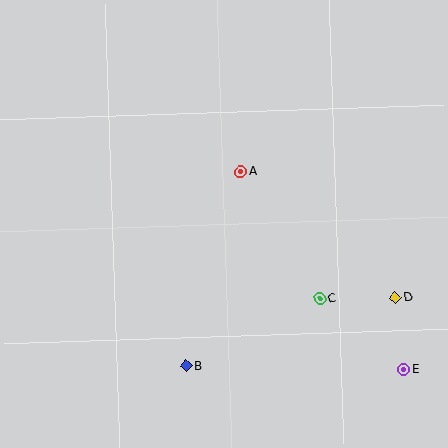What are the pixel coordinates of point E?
Point E is at (404, 369).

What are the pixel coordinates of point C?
Point C is at (320, 299).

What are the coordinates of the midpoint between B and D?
The midpoint between B and D is at (291, 332).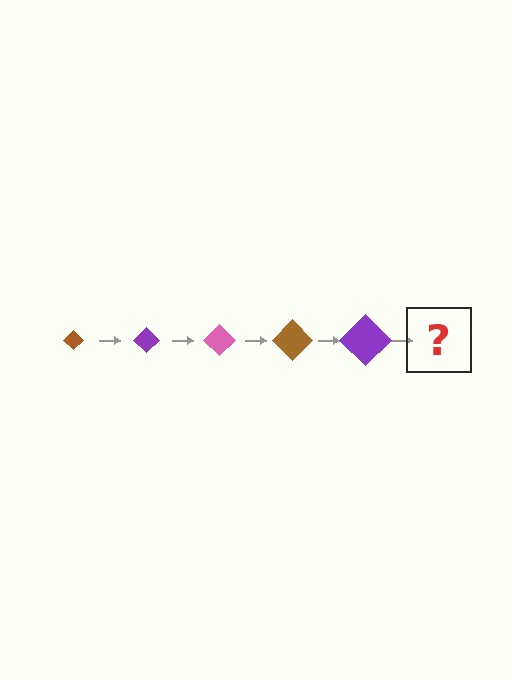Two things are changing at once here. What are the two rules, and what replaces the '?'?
The two rules are that the diamond grows larger each step and the color cycles through brown, purple, and pink. The '?' should be a pink diamond, larger than the previous one.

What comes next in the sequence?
The next element should be a pink diamond, larger than the previous one.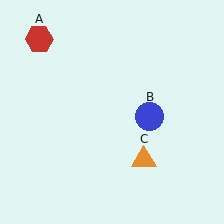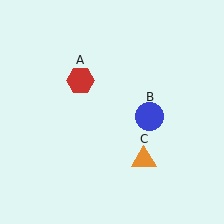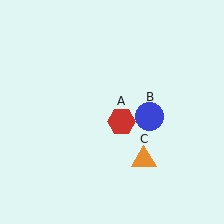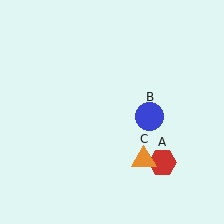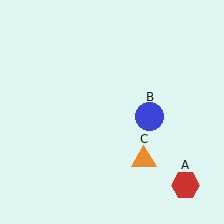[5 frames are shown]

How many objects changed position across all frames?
1 object changed position: red hexagon (object A).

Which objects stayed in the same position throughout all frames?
Blue circle (object B) and orange triangle (object C) remained stationary.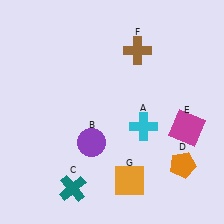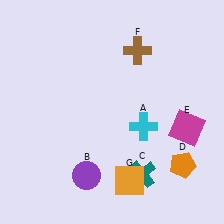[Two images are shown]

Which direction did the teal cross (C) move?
The teal cross (C) moved right.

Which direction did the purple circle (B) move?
The purple circle (B) moved down.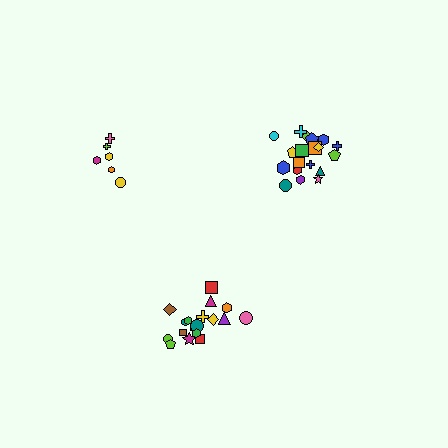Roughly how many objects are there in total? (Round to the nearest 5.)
Roughly 45 objects in total.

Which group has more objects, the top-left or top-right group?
The top-right group.